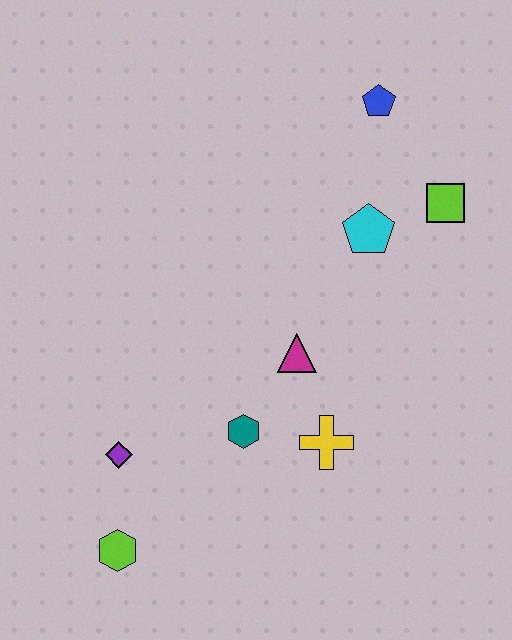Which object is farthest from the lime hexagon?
The blue pentagon is farthest from the lime hexagon.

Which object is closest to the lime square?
The cyan pentagon is closest to the lime square.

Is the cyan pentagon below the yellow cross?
No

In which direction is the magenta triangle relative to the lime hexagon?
The magenta triangle is above the lime hexagon.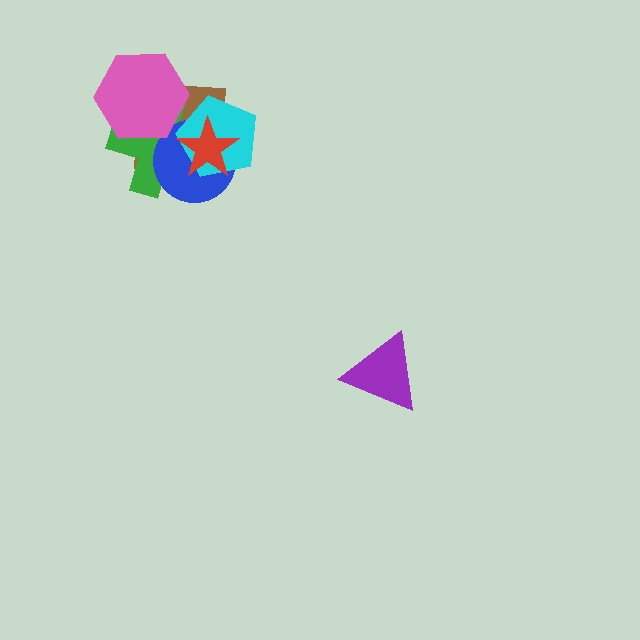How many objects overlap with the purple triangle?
0 objects overlap with the purple triangle.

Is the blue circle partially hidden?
Yes, it is partially covered by another shape.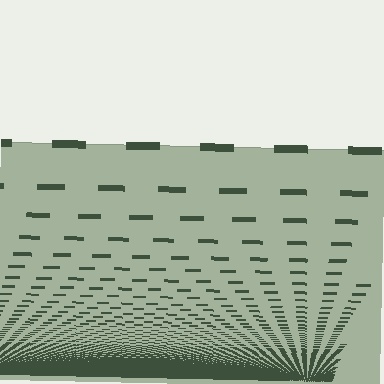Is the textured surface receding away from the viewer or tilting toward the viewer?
The surface appears to tilt toward the viewer. Texture elements get larger and sparser toward the top.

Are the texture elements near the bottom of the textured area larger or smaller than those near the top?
Smaller. The gradient is inverted — elements near the bottom are smaller and denser.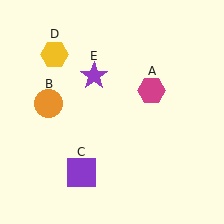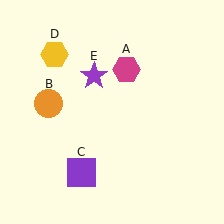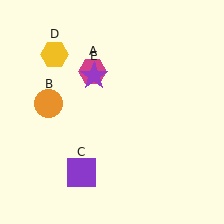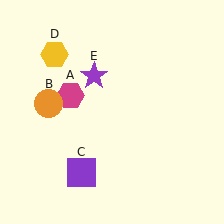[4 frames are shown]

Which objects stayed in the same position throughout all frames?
Orange circle (object B) and purple square (object C) and yellow hexagon (object D) and purple star (object E) remained stationary.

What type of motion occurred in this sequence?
The magenta hexagon (object A) rotated counterclockwise around the center of the scene.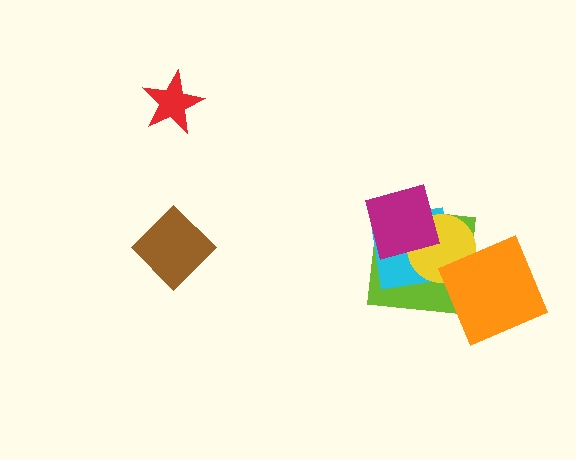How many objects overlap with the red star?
0 objects overlap with the red star.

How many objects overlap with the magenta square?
3 objects overlap with the magenta square.